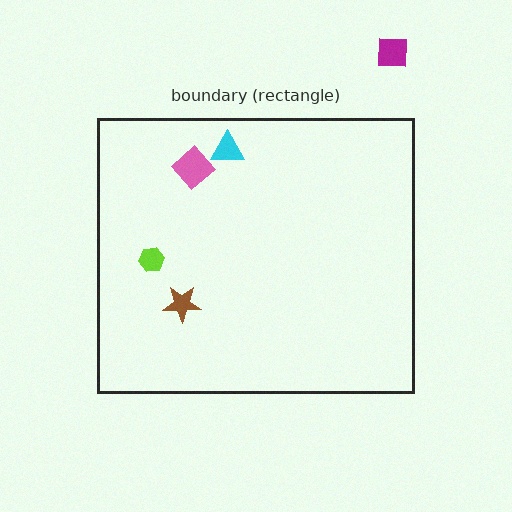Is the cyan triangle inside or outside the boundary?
Inside.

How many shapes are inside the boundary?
4 inside, 1 outside.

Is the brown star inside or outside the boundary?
Inside.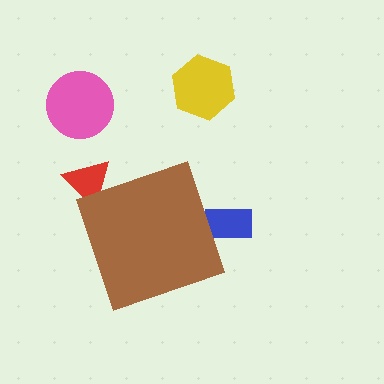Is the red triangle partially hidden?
Yes, the red triangle is partially hidden behind the brown diamond.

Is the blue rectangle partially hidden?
Yes, the blue rectangle is partially hidden behind the brown diamond.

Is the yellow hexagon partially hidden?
No, the yellow hexagon is fully visible.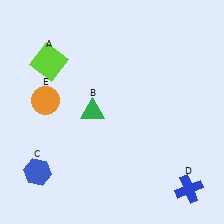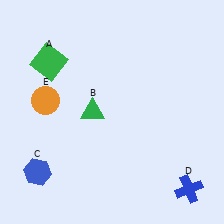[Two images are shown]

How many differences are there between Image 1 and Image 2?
There is 1 difference between the two images.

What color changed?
The square (A) changed from lime in Image 1 to green in Image 2.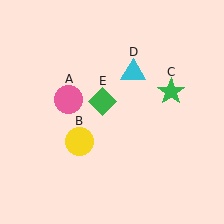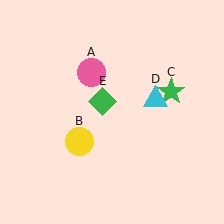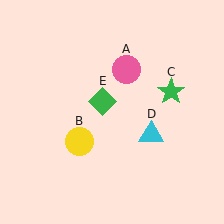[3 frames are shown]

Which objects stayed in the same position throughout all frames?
Yellow circle (object B) and green star (object C) and green diamond (object E) remained stationary.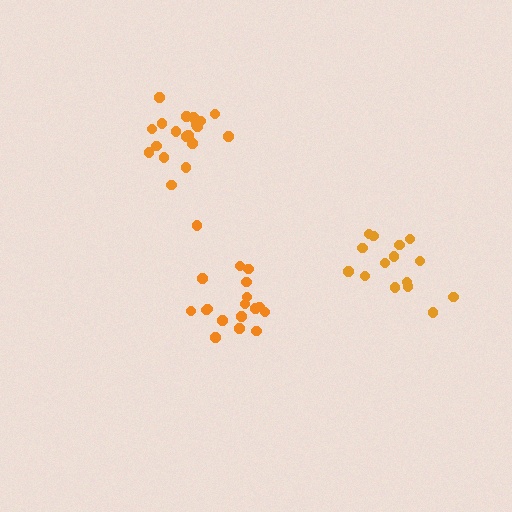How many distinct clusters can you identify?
There are 3 distinct clusters.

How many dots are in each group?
Group 1: 18 dots, Group 2: 15 dots, Group 3: 19 dots (52 total).